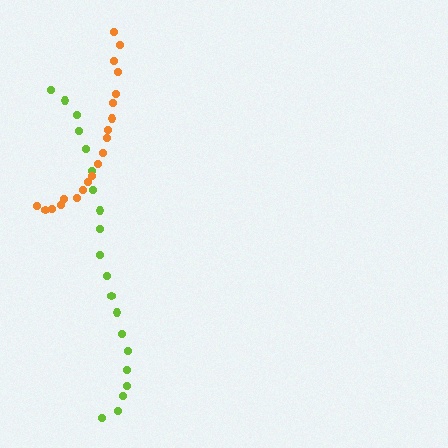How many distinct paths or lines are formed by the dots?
There are 2 distinct paths.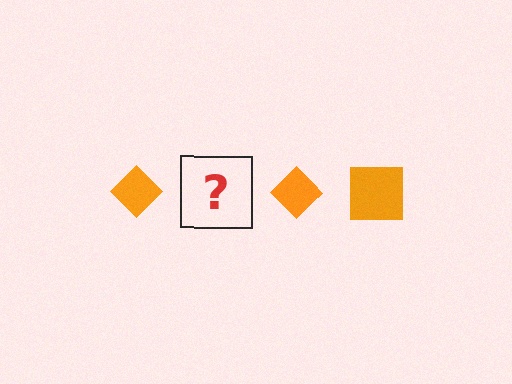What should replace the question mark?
The question mark should be replaced with an orange square.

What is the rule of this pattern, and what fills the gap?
The rule is that the pattern cycles through diamond, square shapes in orange. The gap should be filled with an orange square.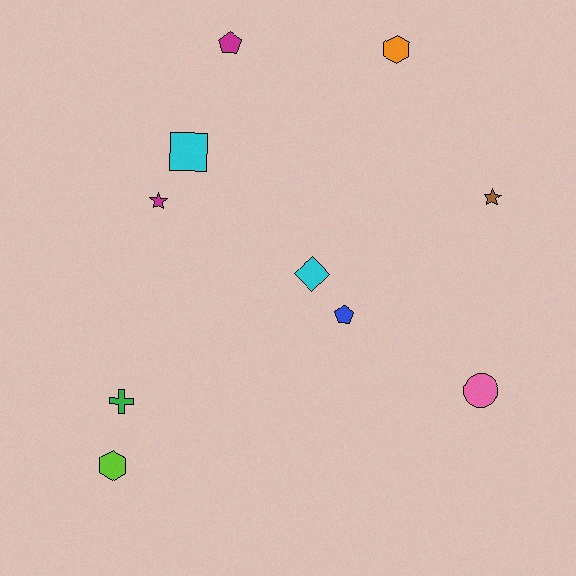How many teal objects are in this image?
There are no teal objects.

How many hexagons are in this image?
There are 2 hexagons.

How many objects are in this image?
There are 10 objects.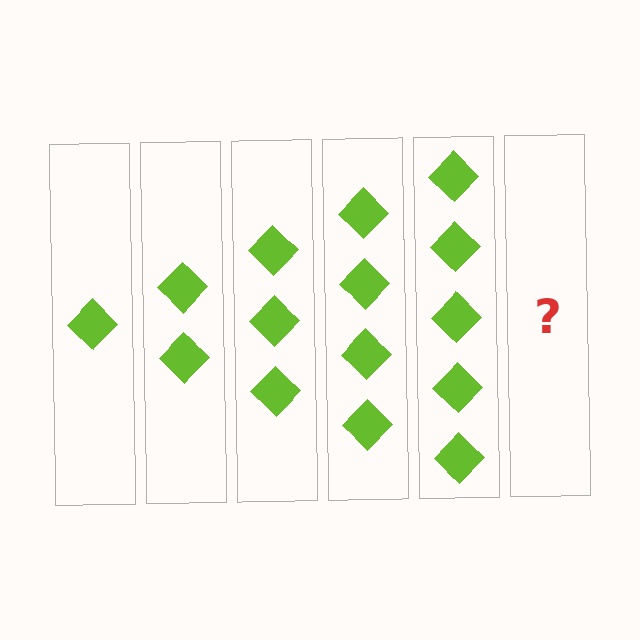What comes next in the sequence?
The next element should be 6 diamonds.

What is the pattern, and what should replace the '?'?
The pattern is that each step adds one more diamond. The '?' should be 6 diamonds.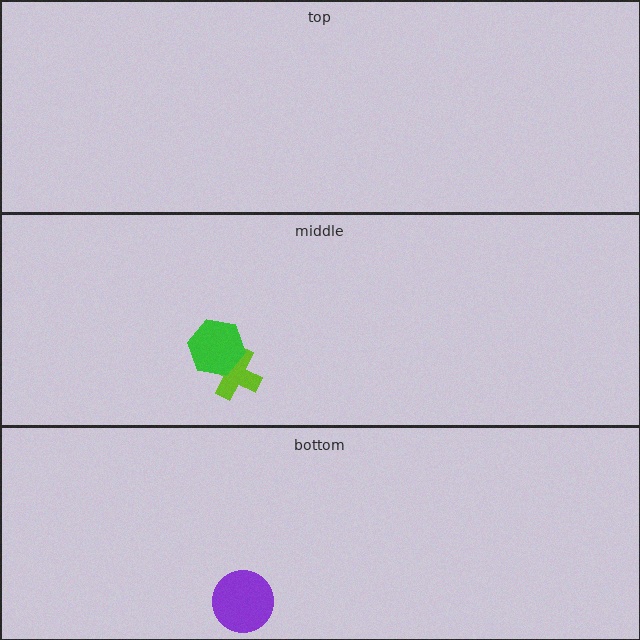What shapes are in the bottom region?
The purple circle.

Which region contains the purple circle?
The bottom region.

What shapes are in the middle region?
The lime cross, the green hexagon.